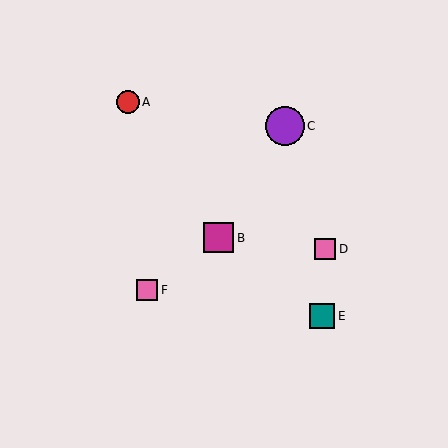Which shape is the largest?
The purple circle (labeled C) is the largest.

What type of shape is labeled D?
Shape D is a pink square.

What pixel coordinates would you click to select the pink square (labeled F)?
Click at (147, 290) to select the pink square F.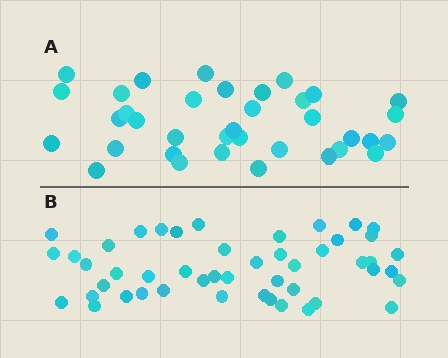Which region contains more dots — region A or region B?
Region B (the bottom region) has more dots.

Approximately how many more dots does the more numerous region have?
Region B has roughly 12 or so more dots than region A.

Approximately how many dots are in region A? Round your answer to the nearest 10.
About 40 dots. (The exact count is 36, which rounds to 40.)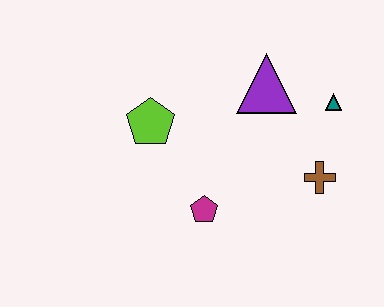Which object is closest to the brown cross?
The teal triangle is closest to the brown cross.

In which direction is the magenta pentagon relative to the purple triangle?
The magenta pentagon is below the purple triangle.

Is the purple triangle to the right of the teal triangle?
No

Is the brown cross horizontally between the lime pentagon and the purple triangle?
No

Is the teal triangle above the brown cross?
Yes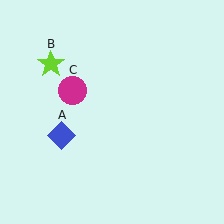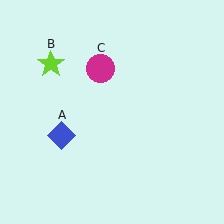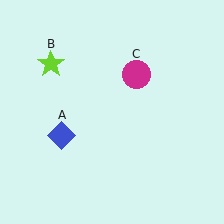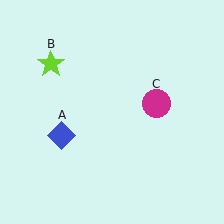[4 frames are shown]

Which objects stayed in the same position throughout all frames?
Blue diamond (object A) and lime star (object B) remained stationary.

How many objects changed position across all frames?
1 object changed position: magenta circle (object C).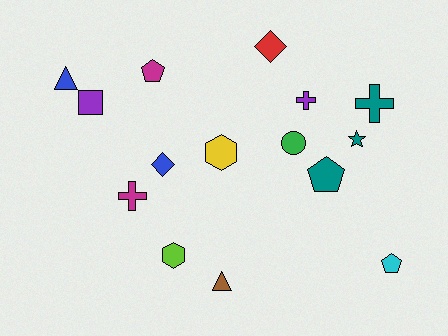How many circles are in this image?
There is 1 circle.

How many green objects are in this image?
There is 1 green object.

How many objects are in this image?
There are 15 objects.